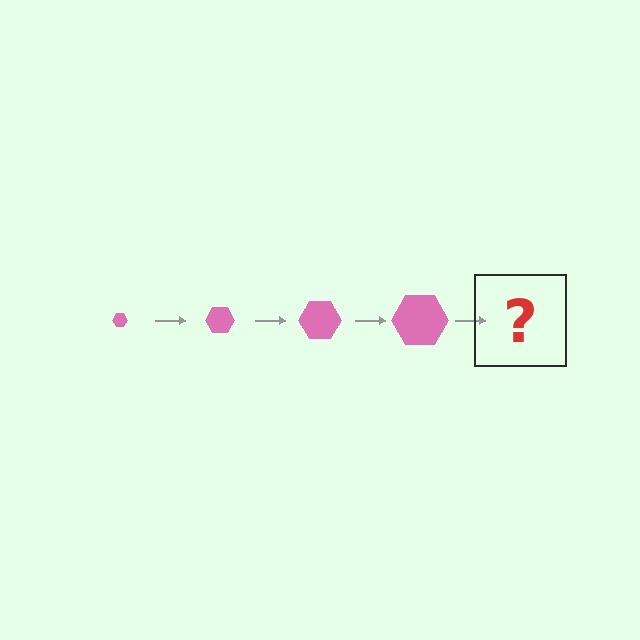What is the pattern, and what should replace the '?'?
The pattern is that the hexagon gets progressively larger each step. The '?' should be a pink hexagon, larger than the previous one.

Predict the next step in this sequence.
The next step is a pink hexagon, larger than the previous one.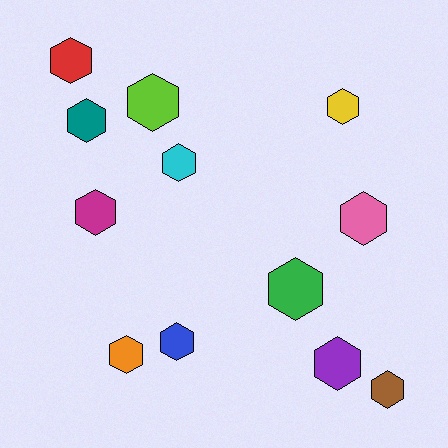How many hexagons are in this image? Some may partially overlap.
There are 12 hexagons.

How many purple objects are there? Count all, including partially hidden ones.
There is 1 purple object.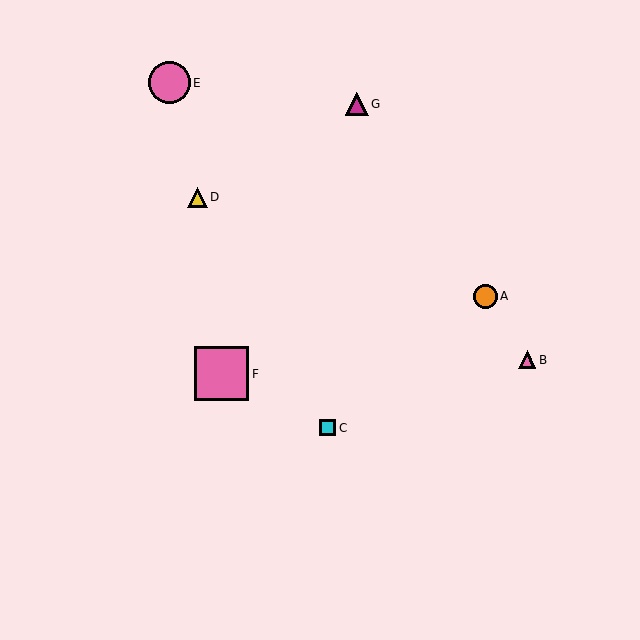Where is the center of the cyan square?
The center of the cyan square is at (328, 428).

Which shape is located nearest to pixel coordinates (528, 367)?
The pink triangle (labeled B) at (527, 360) is nearest to that location.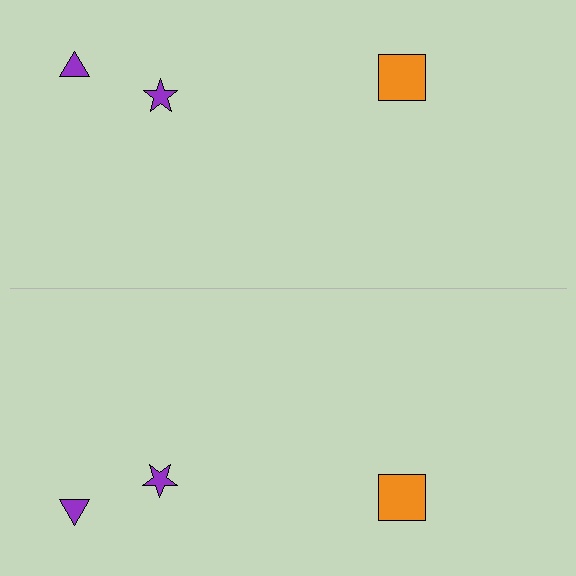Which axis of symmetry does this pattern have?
The pattern has a horizontal axis of symmetry running through the center of the image.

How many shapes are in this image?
There are 6 shapes in this image.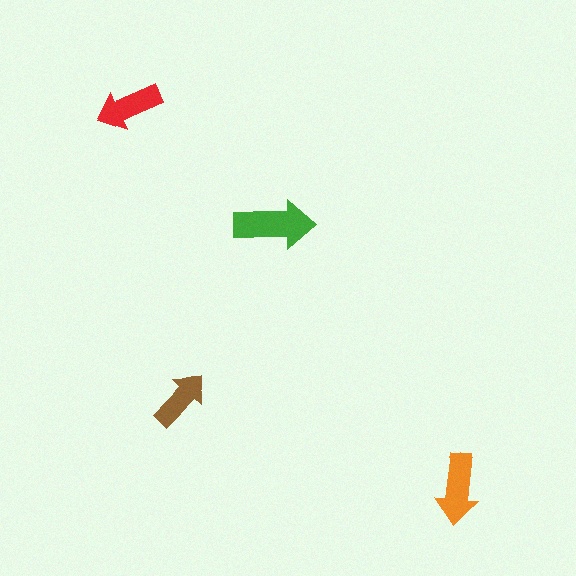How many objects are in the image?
There are 4 objects in the image.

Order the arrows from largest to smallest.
the green one, the orange one, the red one, the brown one.